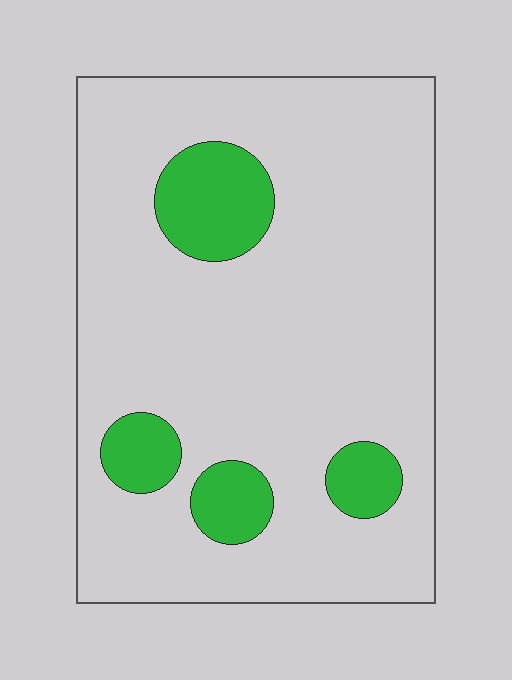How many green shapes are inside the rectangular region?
4.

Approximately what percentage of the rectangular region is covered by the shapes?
Approximately 15%.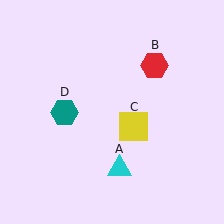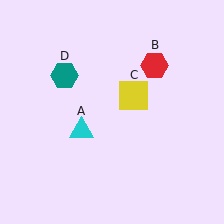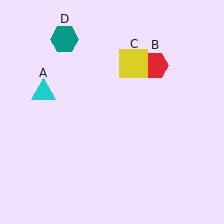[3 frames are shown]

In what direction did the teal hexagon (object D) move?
The teal hexagon (object D) moved up.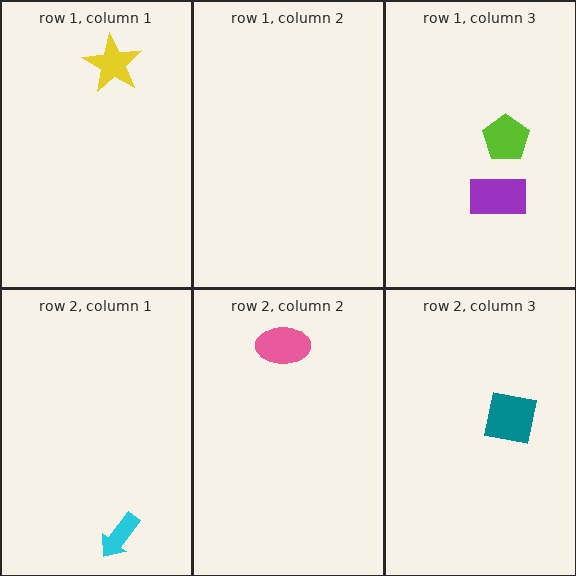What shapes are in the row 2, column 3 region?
The teal square.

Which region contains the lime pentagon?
The row 1, column 3 region.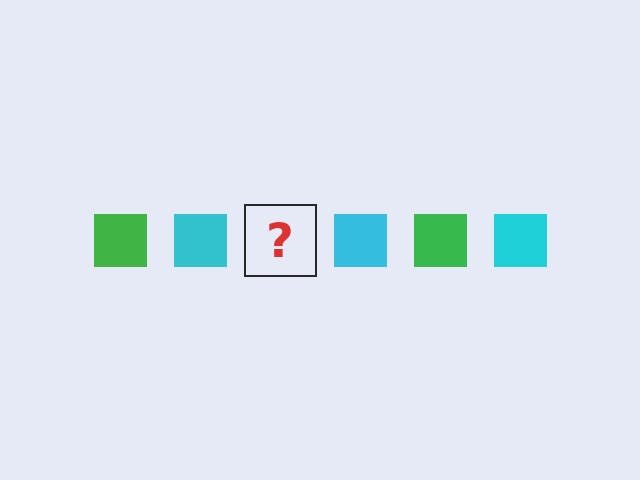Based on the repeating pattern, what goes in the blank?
The blank should be a green square.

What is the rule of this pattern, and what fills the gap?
The rule is that the pattern cycles through green, cyan squares. The gap should be filled with a green square.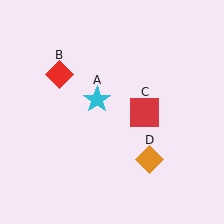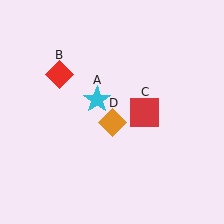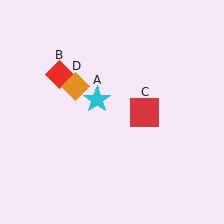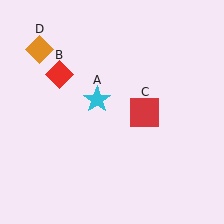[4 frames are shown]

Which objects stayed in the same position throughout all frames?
Cyan star (object A) and red diamond (object B) and red square (object C) remained stationary.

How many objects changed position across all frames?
1 object changed position: orange diamond (object D).